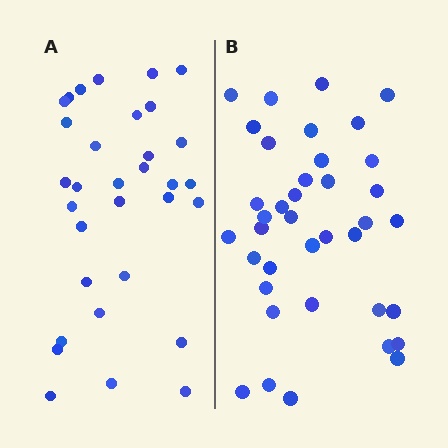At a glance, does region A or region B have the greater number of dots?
Region B (the right region) has more dots.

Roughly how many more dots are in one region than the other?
Region B has about 6 more dots than region A.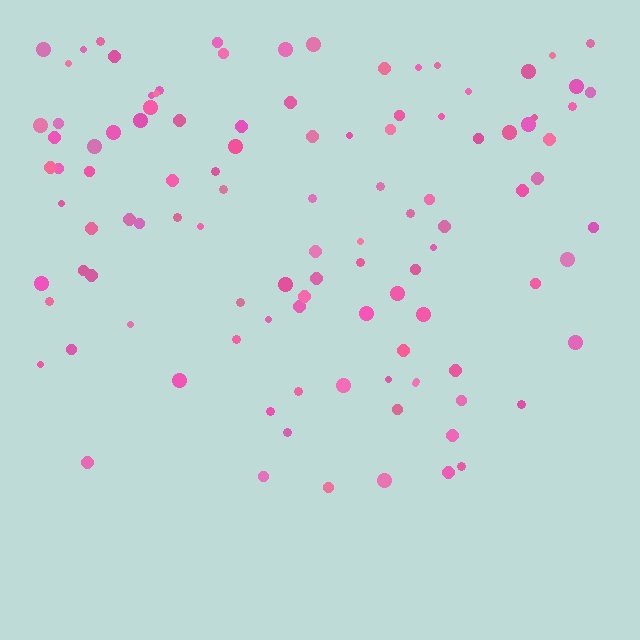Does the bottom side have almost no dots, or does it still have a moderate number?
Still a moderate number, just noticeably fewer than the top.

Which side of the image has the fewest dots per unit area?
The bottom.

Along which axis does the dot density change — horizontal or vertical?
Vertical.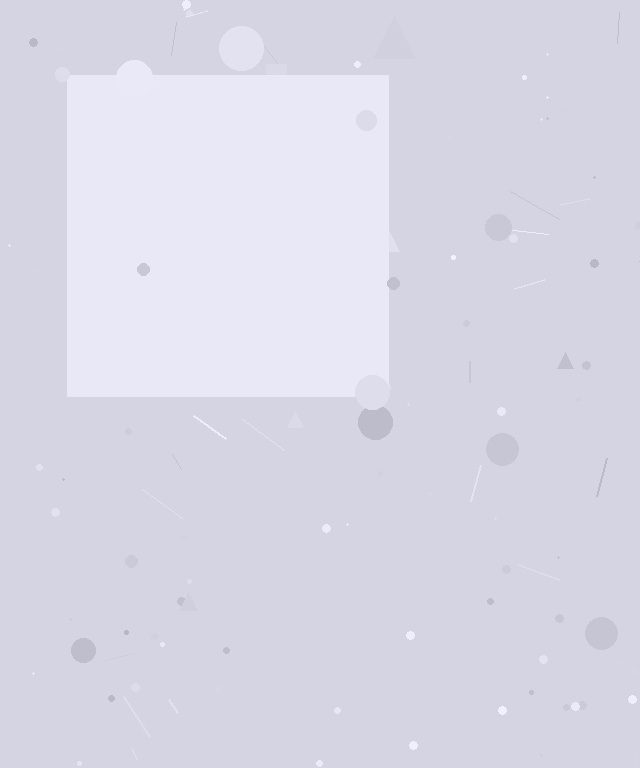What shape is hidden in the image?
A square is hidden in the image.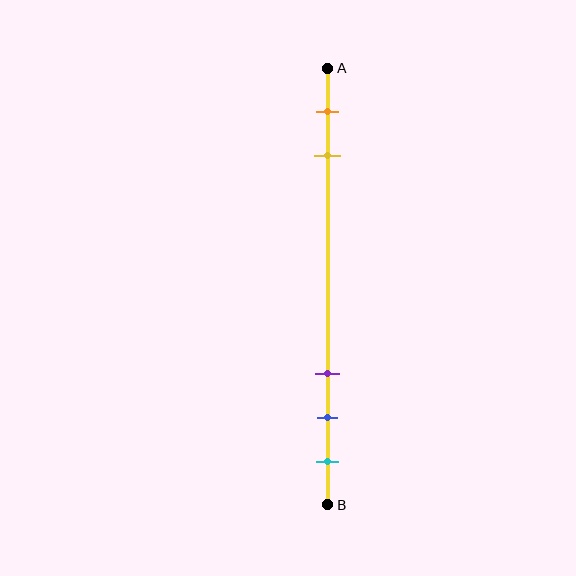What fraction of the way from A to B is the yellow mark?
The yellow mark is approximately 20% (0.2) of the way from A to B.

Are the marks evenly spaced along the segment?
No, the marks are not evenly spaced.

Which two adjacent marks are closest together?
The blue and cyan marks are the closest adjacent pair.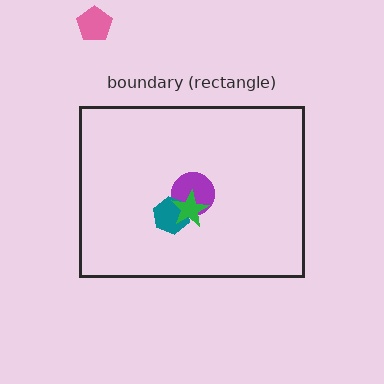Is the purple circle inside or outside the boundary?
Inside.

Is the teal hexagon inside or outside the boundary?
Inside.